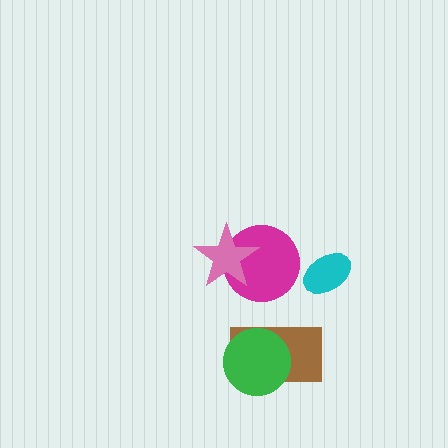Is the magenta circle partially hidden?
Yes, it is partially covered by another shape.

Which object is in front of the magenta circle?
The pink star is in front of the magenta circle.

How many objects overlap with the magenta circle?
1 object overlaps with the magenta circle.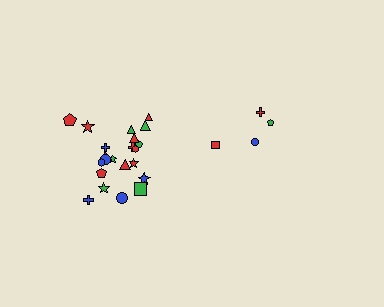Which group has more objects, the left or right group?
The left group.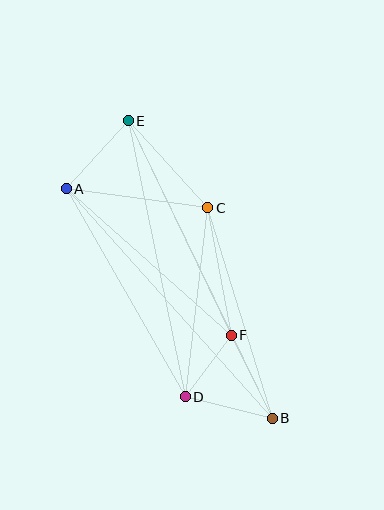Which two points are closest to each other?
Points D and F are closest to each other.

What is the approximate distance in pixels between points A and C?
The distance between A and C is approximately 143 pixels.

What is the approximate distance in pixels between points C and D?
The distance between C and D is approximately 191 pixels.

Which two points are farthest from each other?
Points B and E are farthest from each other.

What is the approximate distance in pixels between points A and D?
The distance between A and D is approximately 240 pixels.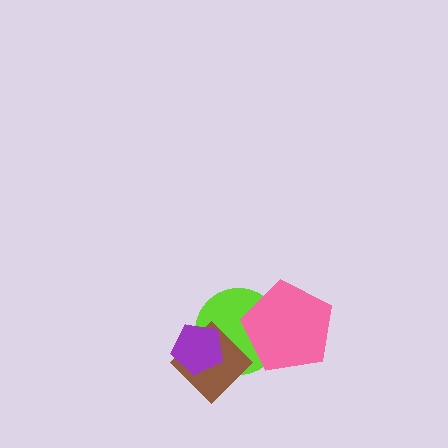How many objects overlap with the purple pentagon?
2 objects overlap with the purple pentagon.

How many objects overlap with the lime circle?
3 objects overlap with the lime circle.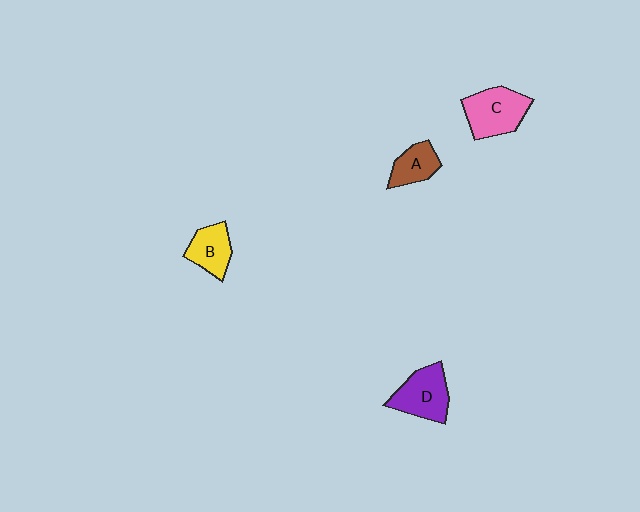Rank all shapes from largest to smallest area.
From largest to smallest: C (pink), D (purple), B (yellow), A (brown).